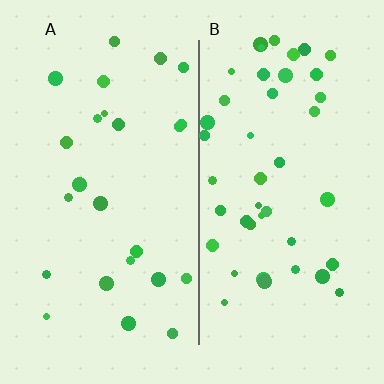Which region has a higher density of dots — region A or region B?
B (the right).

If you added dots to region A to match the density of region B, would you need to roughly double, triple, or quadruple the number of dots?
Approximately double.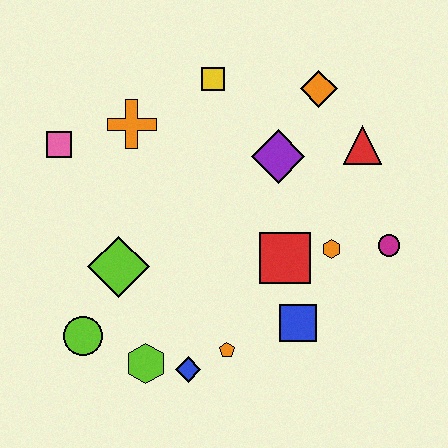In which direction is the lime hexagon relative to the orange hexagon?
The lime hexagon is to the left of the orange hexagon.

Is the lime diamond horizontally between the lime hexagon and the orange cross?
No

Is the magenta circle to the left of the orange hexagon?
No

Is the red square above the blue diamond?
Yes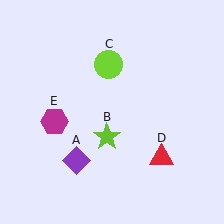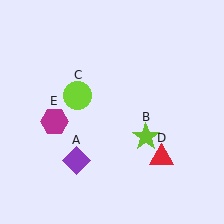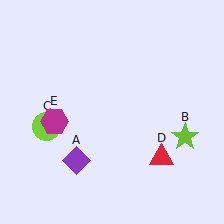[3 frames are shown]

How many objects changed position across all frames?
2 objects changed position: lime star (object B), lime circle (object C).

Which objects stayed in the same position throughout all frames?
Purple diamond (object A) and red triangle (object D) and magenta hexagon (object E) remained stationary.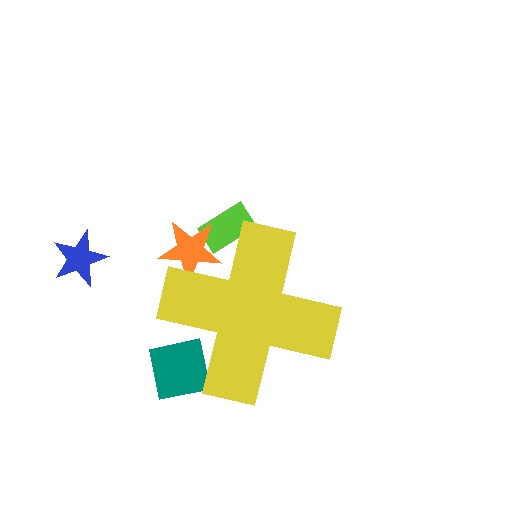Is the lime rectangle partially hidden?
Yes, the lime rectangle is partially hidden behind the yellow cross.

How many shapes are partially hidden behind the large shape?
3 shapes are partially hidden.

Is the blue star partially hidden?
No, the blue star is fully visible.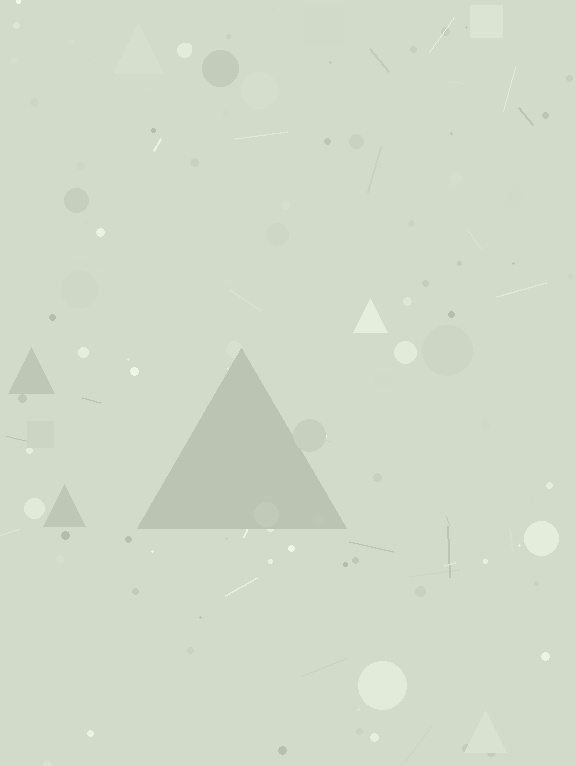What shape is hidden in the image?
A triangle is hidden in the image.